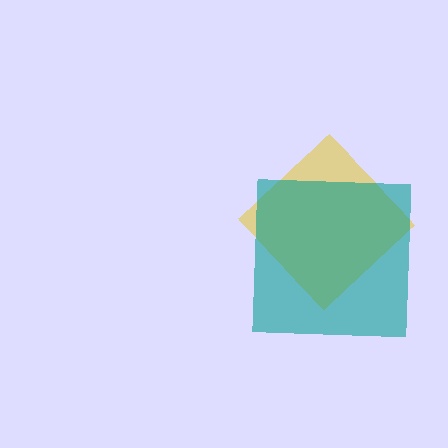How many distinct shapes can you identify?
There are 2 distinct shapes: a yellow diamond, a teal square.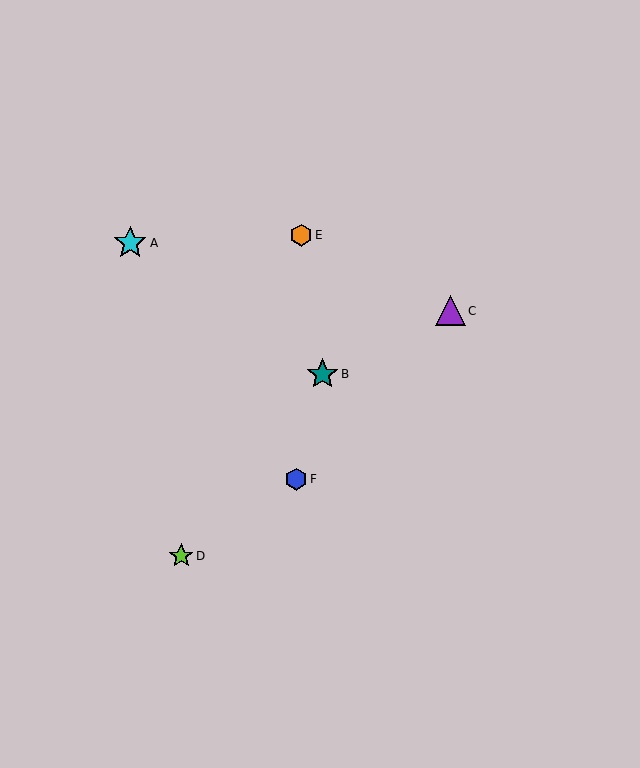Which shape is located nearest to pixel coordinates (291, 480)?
The blue hexagon (labeled F) at (296, 479) is nearest to that location.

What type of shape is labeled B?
Shape B is a teal star.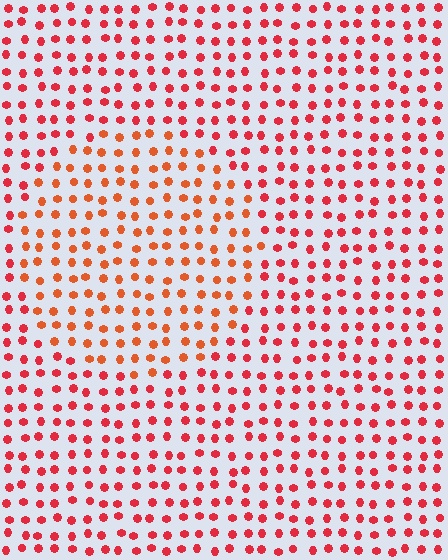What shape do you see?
I see a circle.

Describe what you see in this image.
The image is filled with small red elements in a uniform arrangement. A circle-shaped region is visible where the elements are tinted to a slightly different hue, forming a subtle color boundary.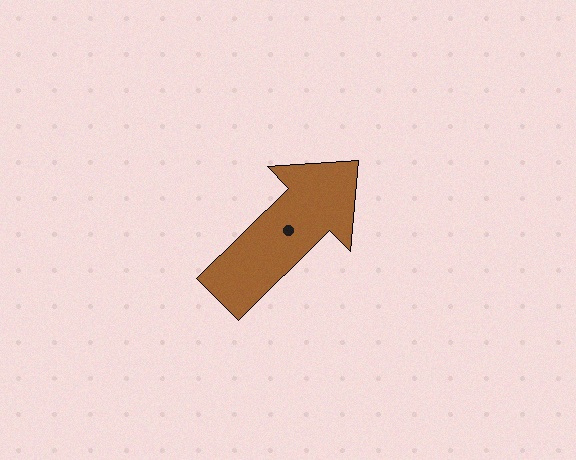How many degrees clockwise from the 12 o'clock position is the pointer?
Approximately 45 degrees.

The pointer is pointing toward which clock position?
Roughly 2 o'clock.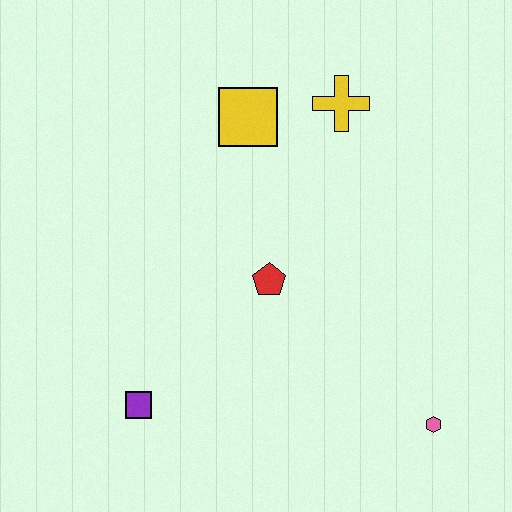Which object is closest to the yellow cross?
The yellow square is closest to the yellow cross.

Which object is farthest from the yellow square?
The pink hexagon is farthest from the yellow square.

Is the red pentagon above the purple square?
Yes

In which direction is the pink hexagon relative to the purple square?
The pink hexagon is to the right of the purple square.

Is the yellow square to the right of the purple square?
Yes